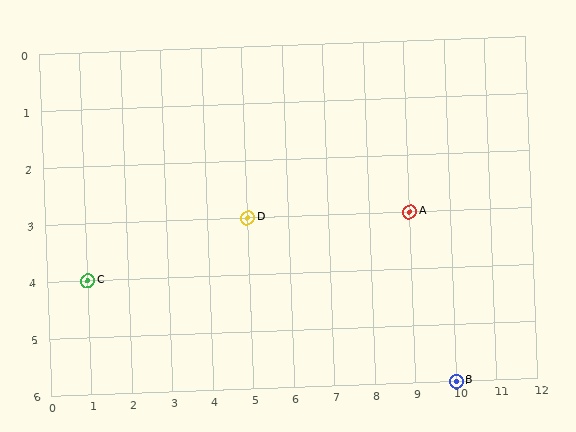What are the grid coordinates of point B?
Point B is at grid coordinates (10, 6).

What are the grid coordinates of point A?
Point A is at grid coordinates (9, 3).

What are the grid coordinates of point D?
Point D is at grid coordinates (5, 3).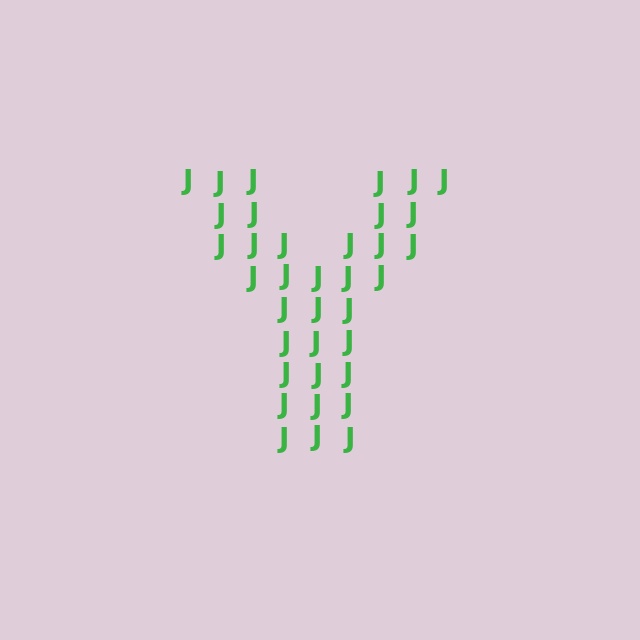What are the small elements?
The small elements are letter J's.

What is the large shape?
The large shape is the letter Y.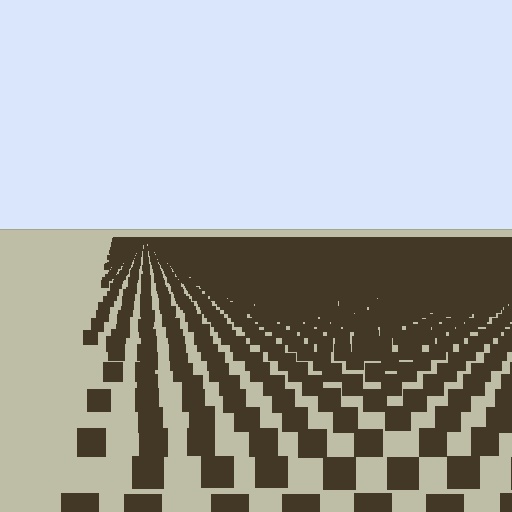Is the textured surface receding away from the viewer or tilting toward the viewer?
The surface is receding away from the viewer. Texture elements get smaller and denser toward the top.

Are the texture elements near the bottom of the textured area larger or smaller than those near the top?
Larger. Near the bottom, elements are closer to the viewer and appear at a bigger on-screen size.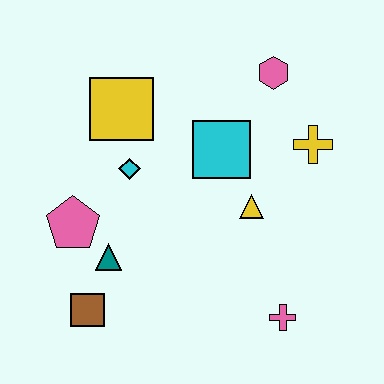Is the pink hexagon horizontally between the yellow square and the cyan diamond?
No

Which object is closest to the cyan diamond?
The yellow square is closest to the cyan diamond.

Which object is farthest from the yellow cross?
The brown square is farthest from the yellow cross.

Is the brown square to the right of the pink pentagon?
Yes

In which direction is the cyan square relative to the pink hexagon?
The cyan square is below the pink hexagon.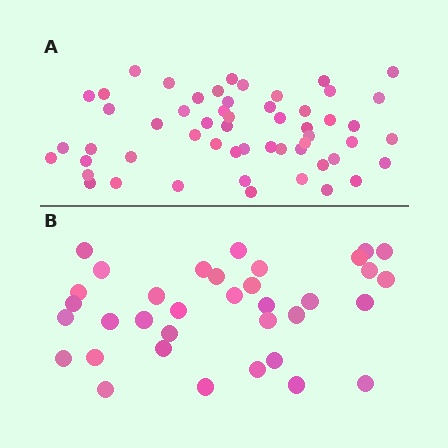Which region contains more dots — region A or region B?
Region A (the top region) has more dots.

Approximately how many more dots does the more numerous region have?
Region A has approximately 20 more dots than region B.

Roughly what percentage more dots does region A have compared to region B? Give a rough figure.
About 55% more.